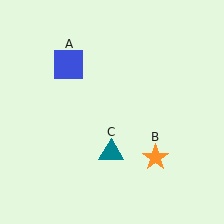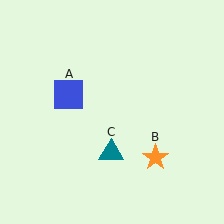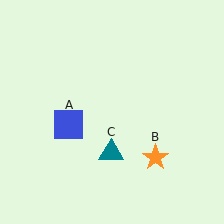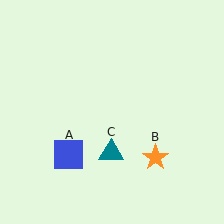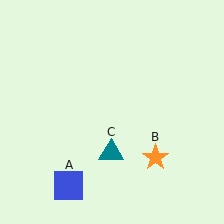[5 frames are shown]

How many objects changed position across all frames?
1 object changed position: blue square (object A).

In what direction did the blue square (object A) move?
The blue square (object A) moved down.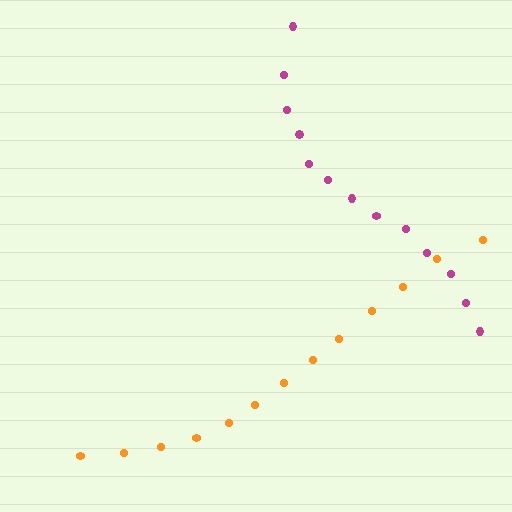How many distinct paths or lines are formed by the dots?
There are 2 distinct paths.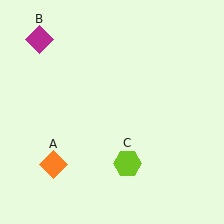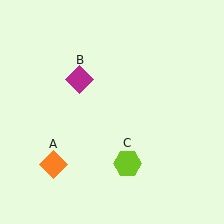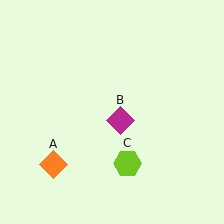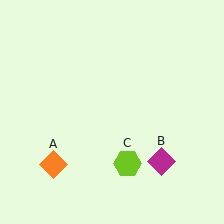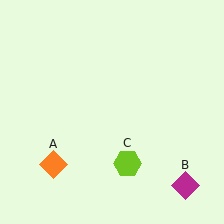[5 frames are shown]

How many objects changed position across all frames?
1 object changed position: magenta diamond (object B).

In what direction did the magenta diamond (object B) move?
The magenta diamond (object B) moved down and to the right.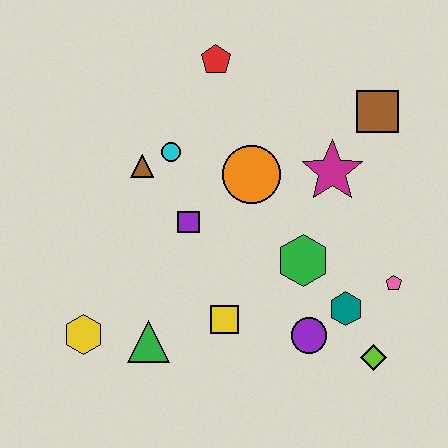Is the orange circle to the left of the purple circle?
Yes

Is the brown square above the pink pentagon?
Yes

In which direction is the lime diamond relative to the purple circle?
The lime diamond is to the right of the purple circle.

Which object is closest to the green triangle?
The yellow hexagon is closest to the green triangle.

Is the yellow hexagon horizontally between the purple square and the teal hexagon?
No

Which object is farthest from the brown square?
The yellow hexagon is farthest from the brown square.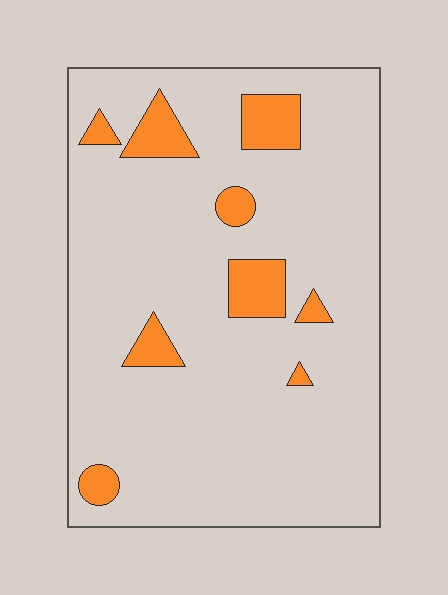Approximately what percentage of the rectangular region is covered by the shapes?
Approximately 10%.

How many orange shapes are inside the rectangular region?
9.